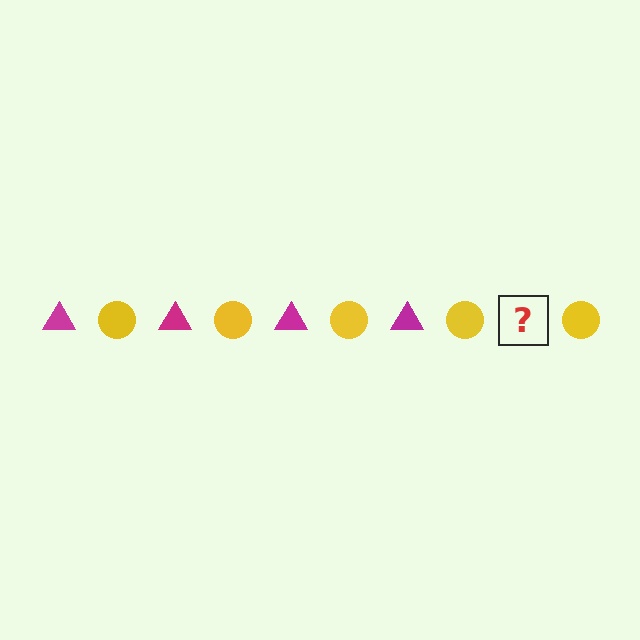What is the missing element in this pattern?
The missing element is a magenta triangle.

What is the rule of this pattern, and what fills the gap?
The rule is that the pattern alternates between magenta triangle and yellow circle. The gap should be filled with a magenta triangle.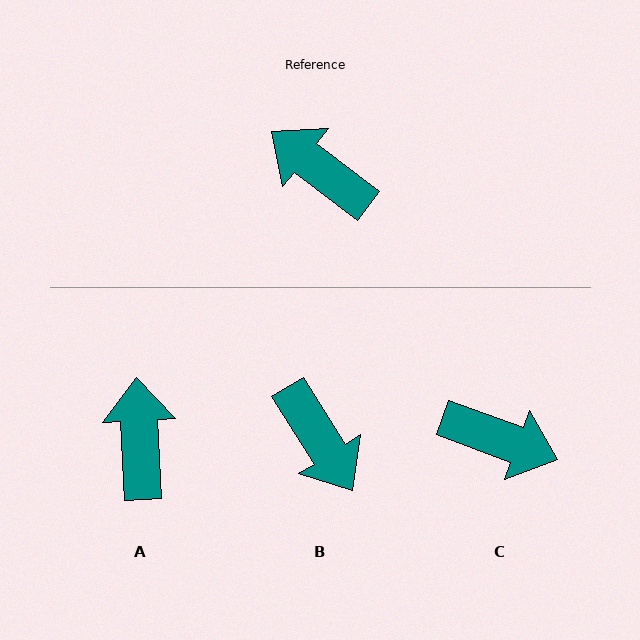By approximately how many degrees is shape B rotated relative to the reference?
Approximately 160 degrees counter-clockwise.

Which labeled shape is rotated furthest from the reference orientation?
C, about 162 degrees away.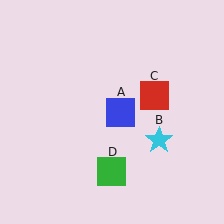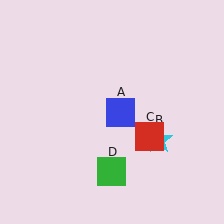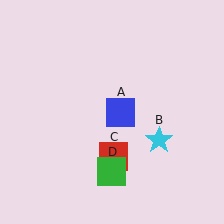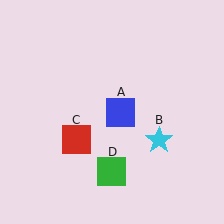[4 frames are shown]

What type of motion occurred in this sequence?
The red square (object C) rotated clockwise around the center of the scene.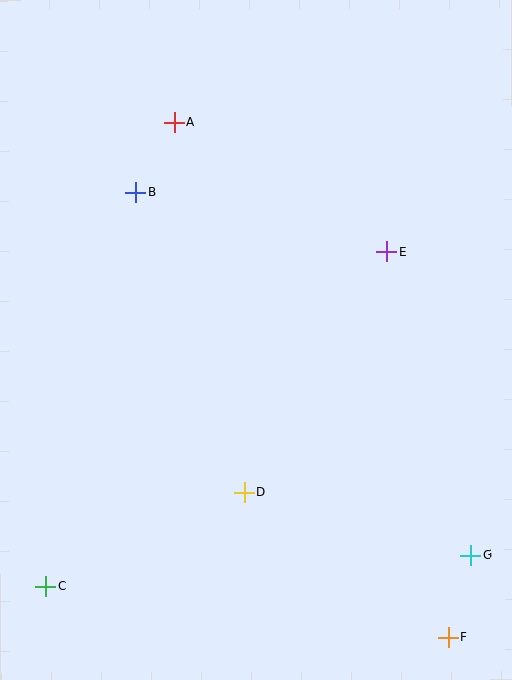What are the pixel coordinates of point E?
Point E is at (387, 251).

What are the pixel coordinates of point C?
Point C is at (45, 587).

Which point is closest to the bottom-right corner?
Point F is closest to the bottom-right corner.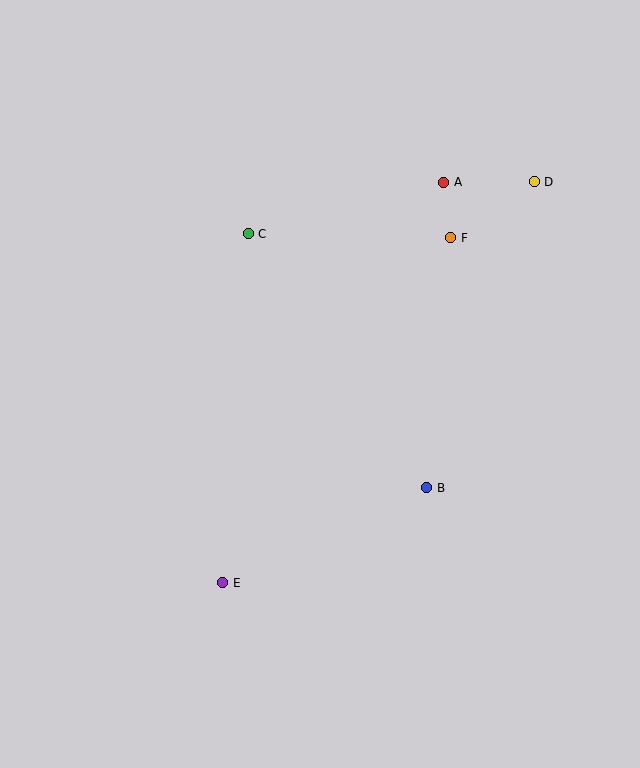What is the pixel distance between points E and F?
The distance between E and F is 414 pixels.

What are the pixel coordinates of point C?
Point C is at (248, 234).